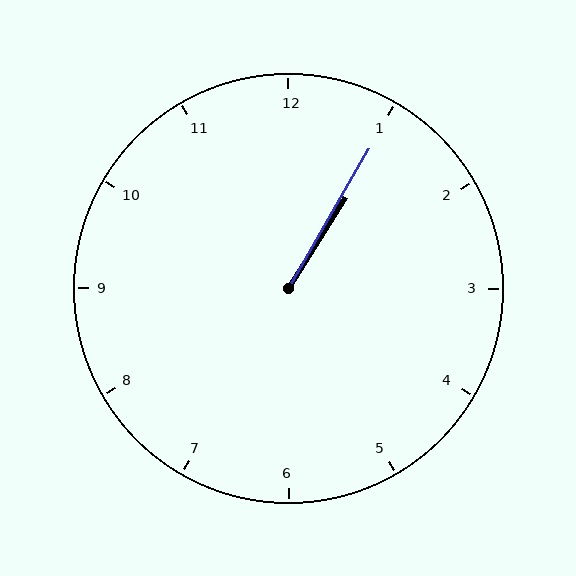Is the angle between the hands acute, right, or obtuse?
It is acute.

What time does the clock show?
1:05.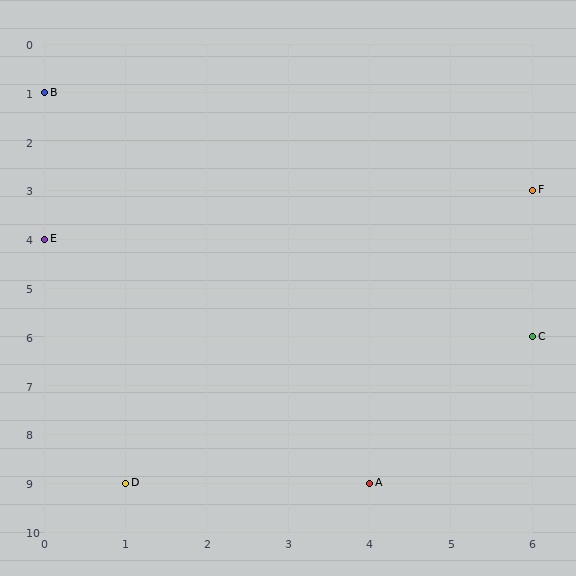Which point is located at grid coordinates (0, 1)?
Point B is at (0, 1).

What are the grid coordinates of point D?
Point D is at grid coordinates (1, 9).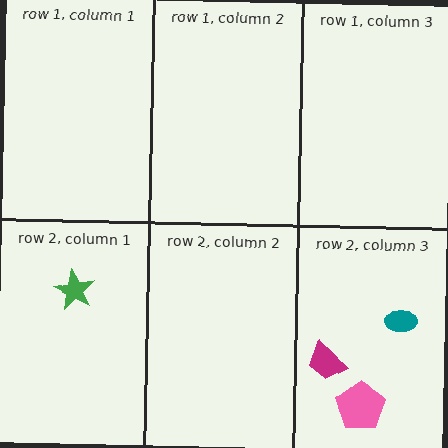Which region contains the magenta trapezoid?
The row 2, column 3 region.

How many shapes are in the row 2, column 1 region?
1.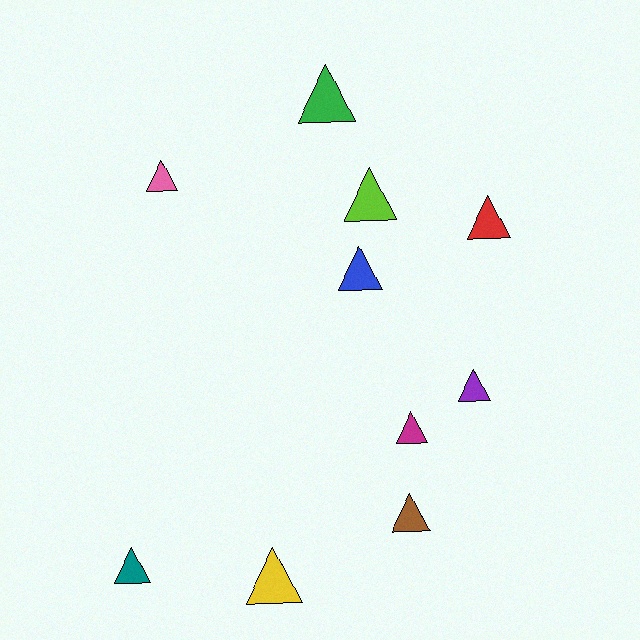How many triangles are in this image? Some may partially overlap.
There are 10 triangles.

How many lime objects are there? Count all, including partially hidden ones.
There is 1 lime object.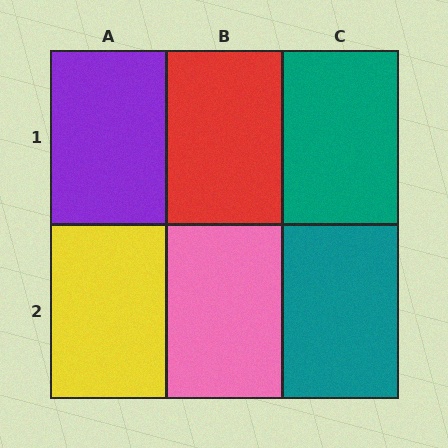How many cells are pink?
1 cell is pink.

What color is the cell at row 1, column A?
Purple.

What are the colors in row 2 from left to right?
Yellow, pink, teal.